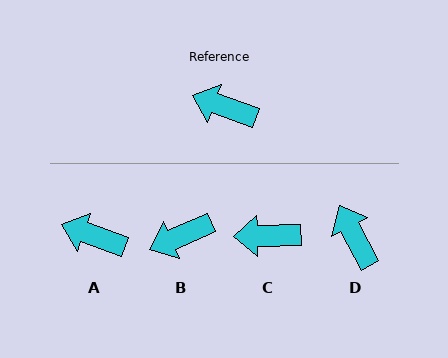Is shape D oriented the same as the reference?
No, it is off by about 43 degrees.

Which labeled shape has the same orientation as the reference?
A.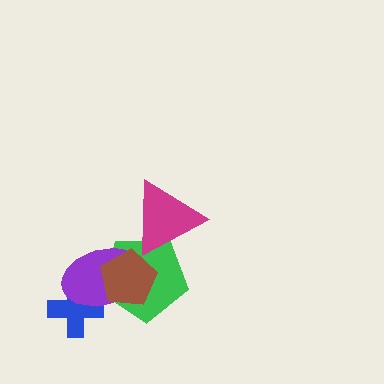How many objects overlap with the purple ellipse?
3 objects overlap with the purple ellipse.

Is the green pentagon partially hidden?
Yes, it is partially covered by another shape.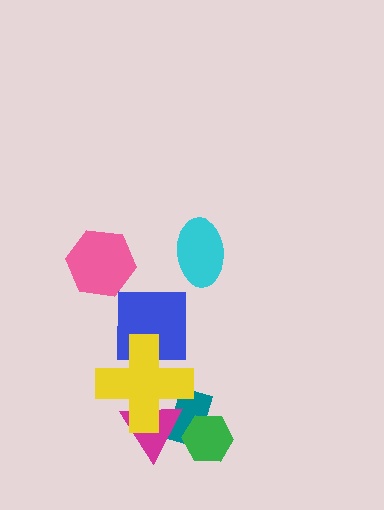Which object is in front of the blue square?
The yellow cross is in front of the blue square.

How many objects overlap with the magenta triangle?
2 objects overlap with the magenta triangle.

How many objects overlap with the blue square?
1 object overlaps with the blue square.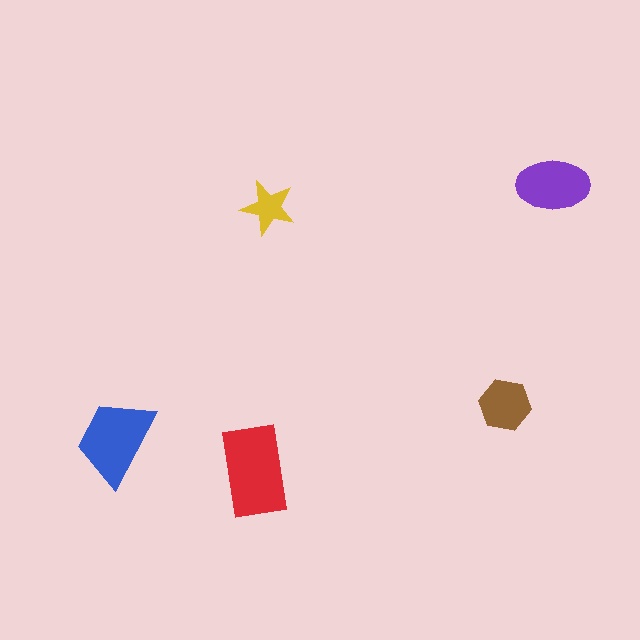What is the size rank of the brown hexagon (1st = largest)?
4th.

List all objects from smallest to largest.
The yellow star, the brown hexagon, the purple ellipse, the blue trapezoid, the red rectangle.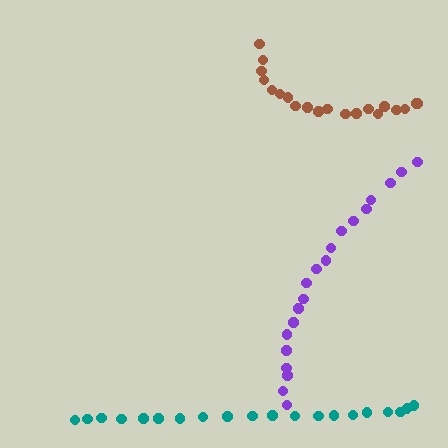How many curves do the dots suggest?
There are 3 distinct paths.